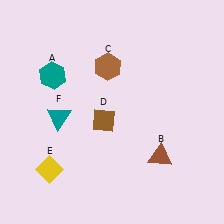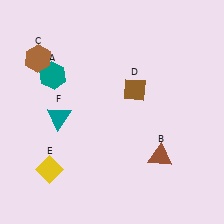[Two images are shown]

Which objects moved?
The objects that moved are: the brown hexagon (C), the brown diamond (D).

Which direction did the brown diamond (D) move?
The brown diamond (D) moved right.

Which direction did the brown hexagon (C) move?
The brown hexagon (C) moved left.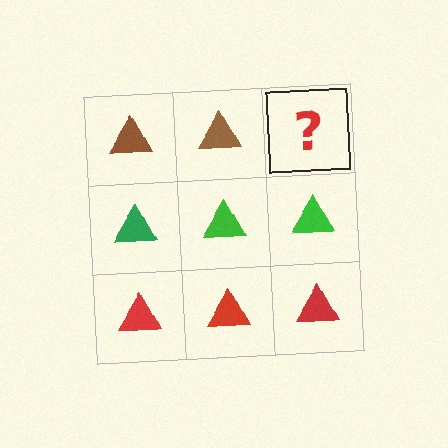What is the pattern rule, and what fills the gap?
The rule is that each row has a consistent color. The gap should be filled with a brown triangle.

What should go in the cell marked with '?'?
The missing cell should contain a brown triangle.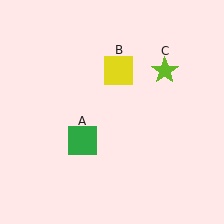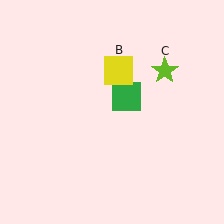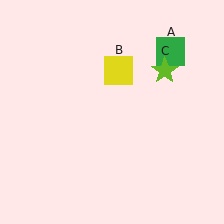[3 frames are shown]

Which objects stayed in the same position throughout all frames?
Yellow square (object B) and lime star (object C) remained stationary.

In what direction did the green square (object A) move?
The green square (object A) moved up and to the right.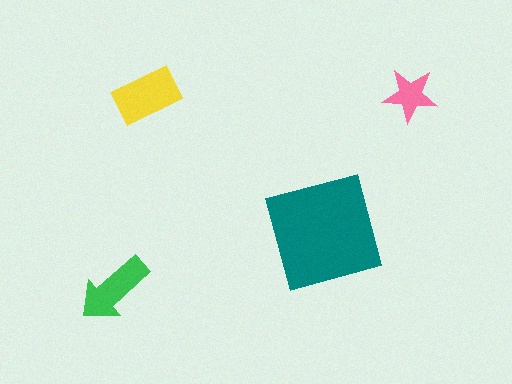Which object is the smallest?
The pink star.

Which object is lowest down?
The green arrow is bottommost.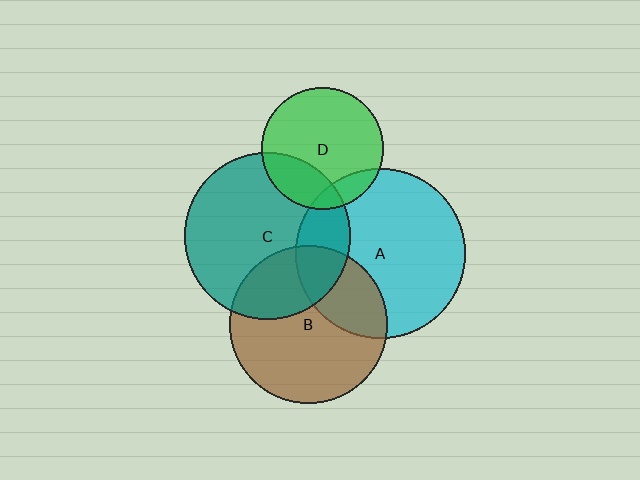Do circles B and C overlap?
Yes.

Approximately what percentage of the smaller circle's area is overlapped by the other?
Approximately 30%.